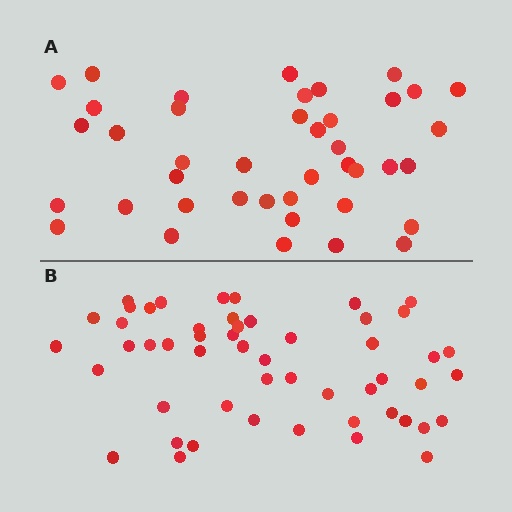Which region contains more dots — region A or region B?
Region B (the bottom region) has more dots.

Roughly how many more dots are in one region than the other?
Region B has roughly 12 or so more dots than region A.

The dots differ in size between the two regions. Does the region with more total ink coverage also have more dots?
No. Region A has more total ink coverage because its dots are larger, but region B actually contains more individual dots. Total area can be misleading — the number of items is what matters here.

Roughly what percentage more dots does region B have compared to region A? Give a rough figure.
About 25% more.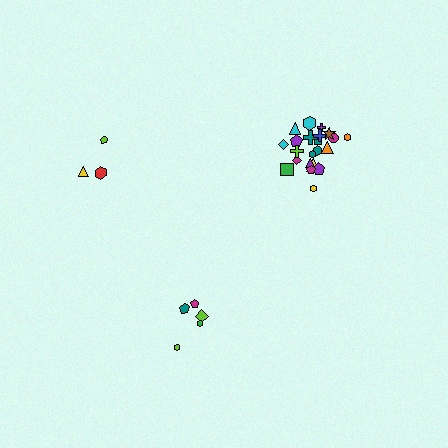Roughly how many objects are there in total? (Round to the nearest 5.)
Roughly 30 objects in total.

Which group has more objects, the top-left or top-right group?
The top-right group.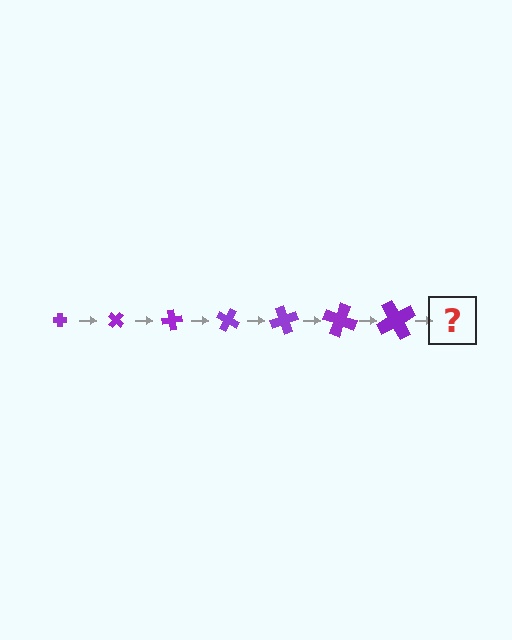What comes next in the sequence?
The next element should be a cross, larger than the previous one and rotated 280 degrees from the start.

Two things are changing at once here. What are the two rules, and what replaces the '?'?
The two rules are that the cross grows larger each step and it rotates 40 degrees each step. The '?' should be a cross, larger than the previous one and rotated 280 degrees from the start.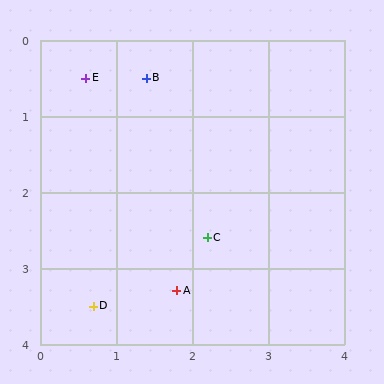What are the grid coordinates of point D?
Point D is at approximately (0.7, 3.5).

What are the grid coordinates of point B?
Point B is at approximately (1.4, 0.5).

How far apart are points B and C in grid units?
Points B and C are about 2.2 grid units apart.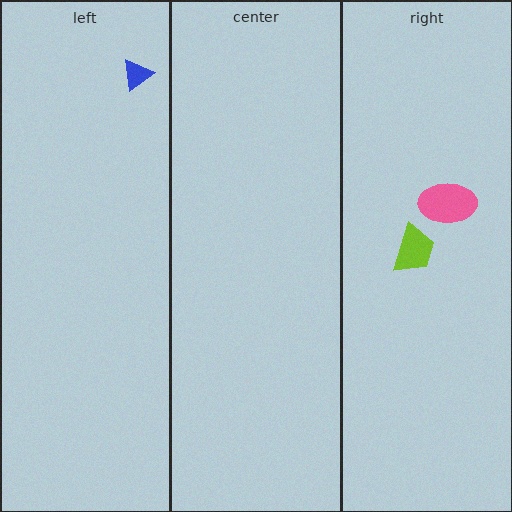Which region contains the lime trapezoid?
The right region.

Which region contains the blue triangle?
The left region.